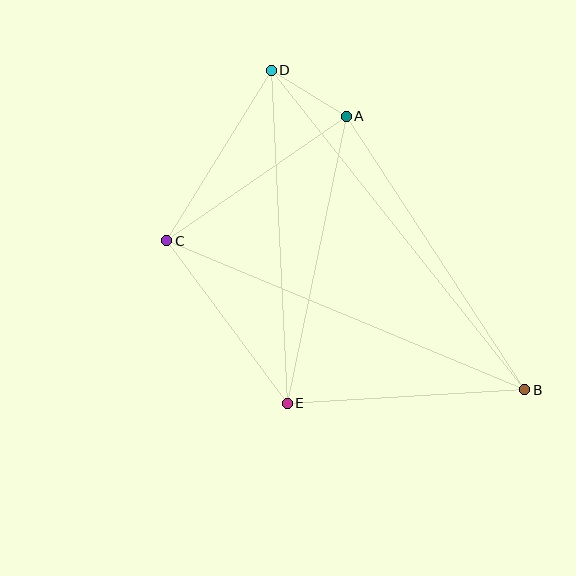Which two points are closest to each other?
Points A and D are closest to each other.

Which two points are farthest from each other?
Points B and D are farthest from each other.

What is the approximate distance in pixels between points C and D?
The distance between C and D is approximately 200 pixels.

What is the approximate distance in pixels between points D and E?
The distance between D and E is approximately 333 pixels.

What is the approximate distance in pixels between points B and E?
The distance between B and E is approximately 238 pixels.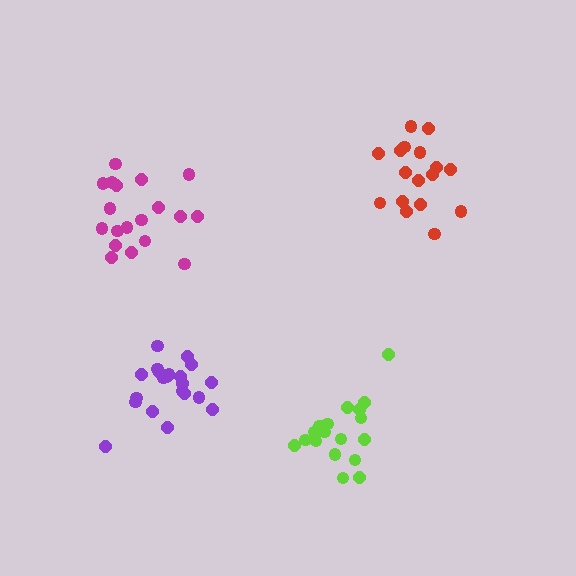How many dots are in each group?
Group 1: 17 dots, Group 2: 21 dots, Group 3: 19 dots, Group 4: 18 dots (75 total).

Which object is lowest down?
The lime cluster is bottommost.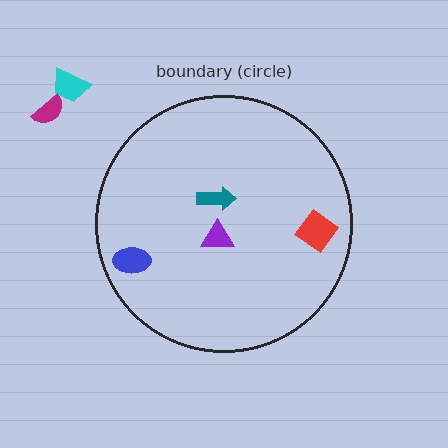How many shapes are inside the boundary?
4 inside, 2 outside.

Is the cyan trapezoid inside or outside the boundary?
Outside.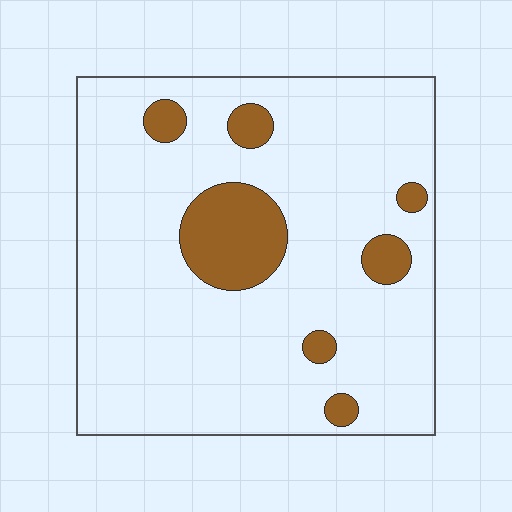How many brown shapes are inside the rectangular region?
7.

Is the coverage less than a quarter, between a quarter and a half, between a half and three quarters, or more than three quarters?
Less than a quarter.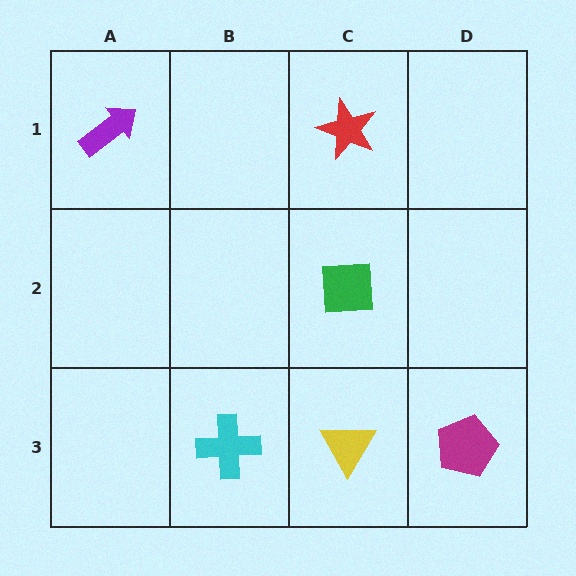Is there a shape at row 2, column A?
No, that cell is empty.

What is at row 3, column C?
A yellow triangle.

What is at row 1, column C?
A red star.